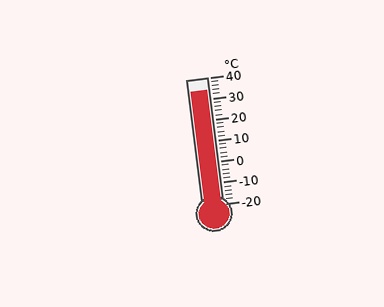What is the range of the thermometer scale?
The thermometer scale ranges from -20°C to 40°C.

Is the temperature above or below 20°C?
The temperature is above 20°C.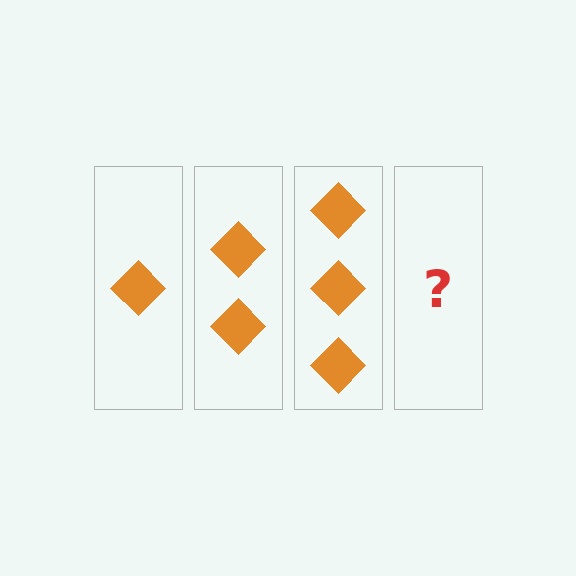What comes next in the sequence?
The next element should be 4 diamonds.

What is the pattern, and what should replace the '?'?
The pattern is that each step adds one more diamond. The '?' should be 4 diamonds.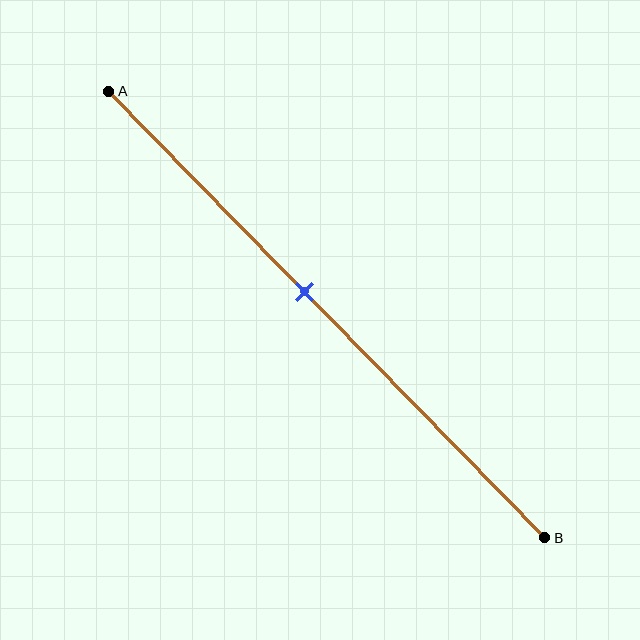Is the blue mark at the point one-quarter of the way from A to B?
No, the mark is at about 45% from A, not at the 25% one-quarter point.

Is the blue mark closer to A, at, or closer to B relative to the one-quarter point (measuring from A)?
The blue mark is closer to point B than the one-quarter point of segment AB.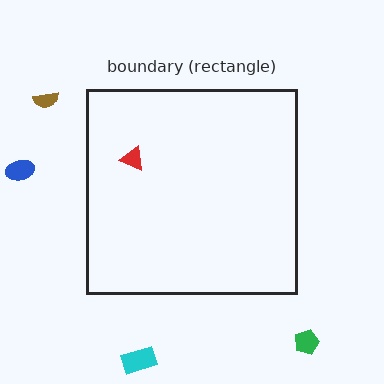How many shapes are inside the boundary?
1 inside, 4 outside.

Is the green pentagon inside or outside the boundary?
Outside.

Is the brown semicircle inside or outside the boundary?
Outside.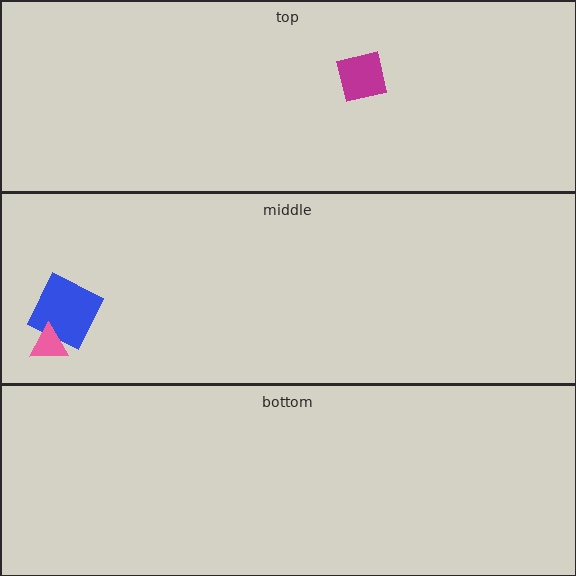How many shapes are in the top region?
1.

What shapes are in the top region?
The magenta square.